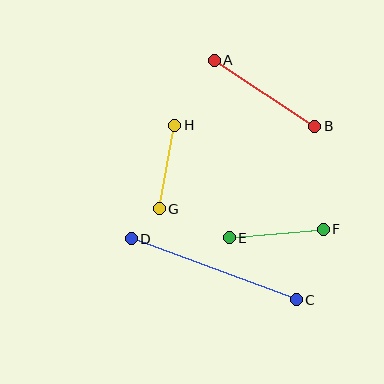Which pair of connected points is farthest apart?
Points C and D are farthest apart.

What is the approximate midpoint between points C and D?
The midpoint is at approximately (214, 269) pixels.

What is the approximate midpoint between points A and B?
The midpoint is at approximately (264, 93) pixels.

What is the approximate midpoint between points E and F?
The midpoint is at approximately (276, 234) pixels.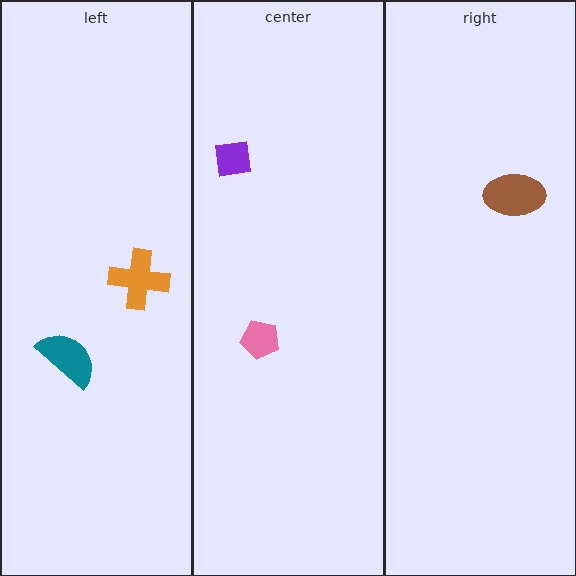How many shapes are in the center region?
2.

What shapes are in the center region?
The purple square, the pink pentagon.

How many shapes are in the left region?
2.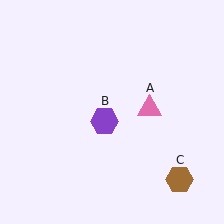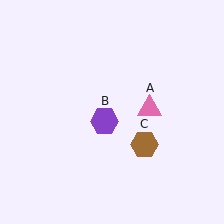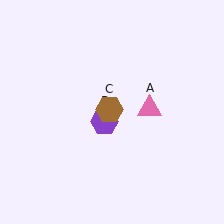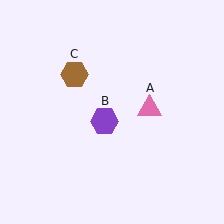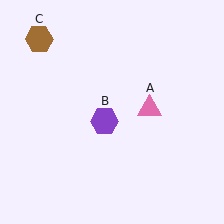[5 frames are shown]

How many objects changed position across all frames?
1 object changed position: brown hexagon (object C).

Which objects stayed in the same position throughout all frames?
Pink triangle (object A) and purple hexagon (object B) remained stationary.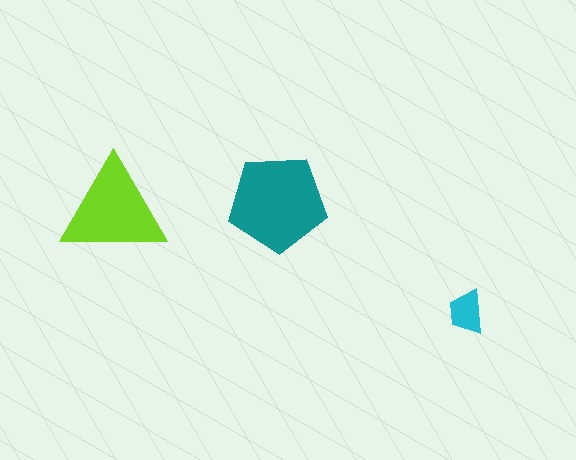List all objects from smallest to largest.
The cyan trapezoid, the lime triangle, the teal pentagon.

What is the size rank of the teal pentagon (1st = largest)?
1st.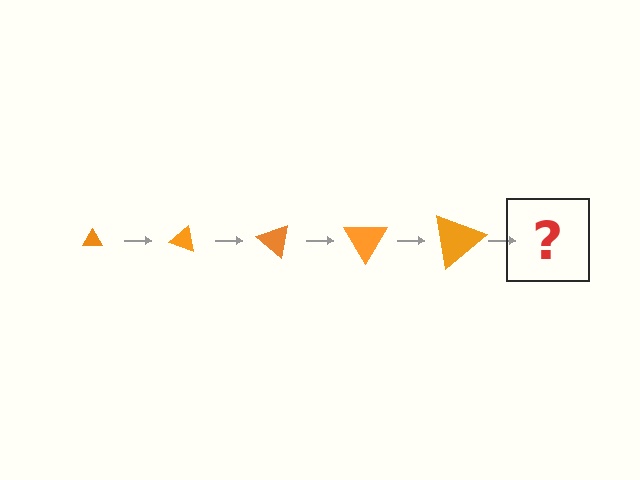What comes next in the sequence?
The next element should be a triangle, larger than the previous one and rotated 100 degrees from the start.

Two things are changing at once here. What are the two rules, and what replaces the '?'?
The two rules are that the triangle grows larger each step and it rotates 20 degrees each step. The '?' should be a triangle, larger than the previous one and rotated 100 degrees from the start.